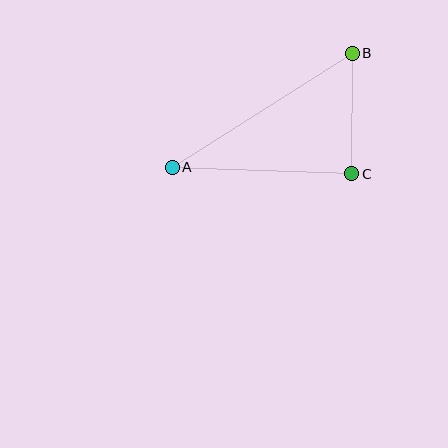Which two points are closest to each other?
Points B and C are closest to each other.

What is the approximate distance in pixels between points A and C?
The distance between A and C is approximately 179 pixels.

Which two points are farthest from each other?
Points A and B are farthest from each other.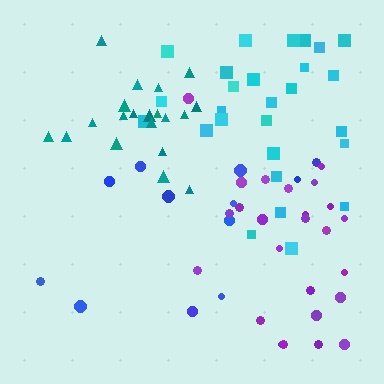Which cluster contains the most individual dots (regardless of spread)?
Cyan (28).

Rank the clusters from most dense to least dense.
teal, purple, cyan, blue.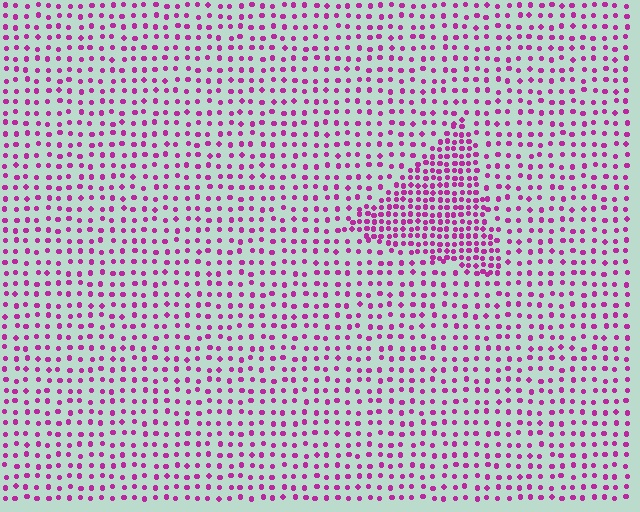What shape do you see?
I see a triangle.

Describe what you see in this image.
The image contains small magenta elements arranged at two different densities. A triangle-shaped region is visible where the elements are more densely packed than the surrounding area.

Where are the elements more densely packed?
The elements are more densely packed inside the triangle boundary.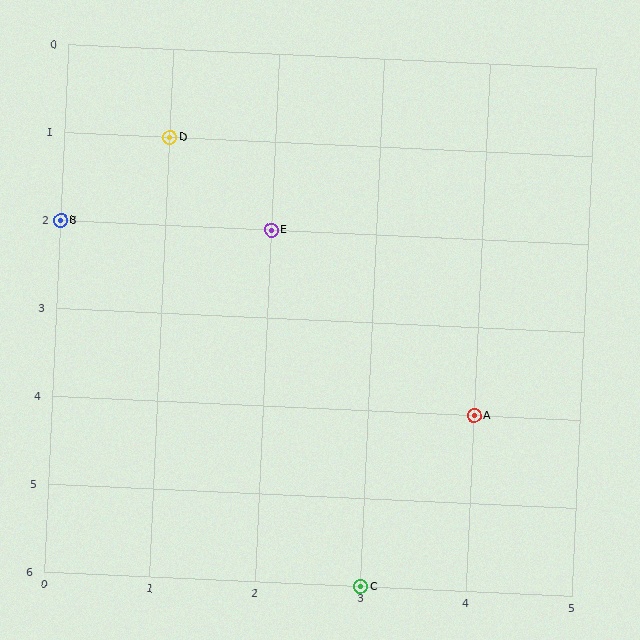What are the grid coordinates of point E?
Point E is at grid coordinates (2, 2).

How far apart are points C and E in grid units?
Points C and E are 1 column and 4 rows apart (about 4.1 grid units diagonally).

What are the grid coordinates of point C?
Point C is at grid coordinates (3, 6).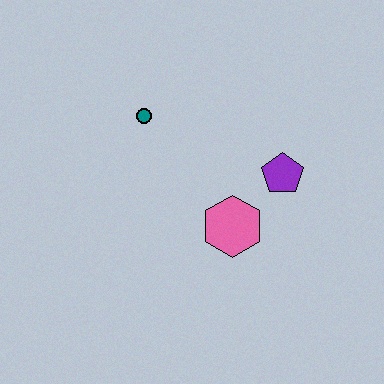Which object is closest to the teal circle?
The pink hexagon is closest to the teal circle.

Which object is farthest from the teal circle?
The purple pentagon is farthest from the teal circle.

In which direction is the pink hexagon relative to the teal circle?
The pink hexagon is below the teal circle.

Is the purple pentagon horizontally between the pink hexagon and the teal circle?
No